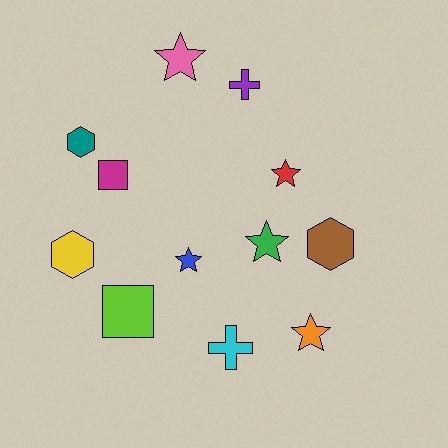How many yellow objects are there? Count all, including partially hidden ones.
There is 1 yellow object.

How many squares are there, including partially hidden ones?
There are 2 squares.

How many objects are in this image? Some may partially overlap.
There are 12 objects.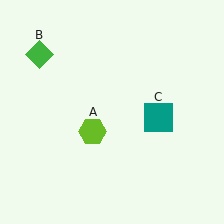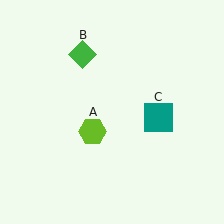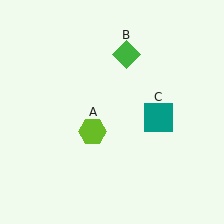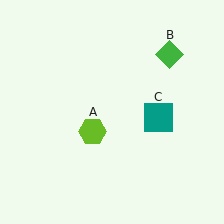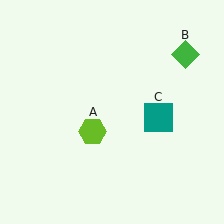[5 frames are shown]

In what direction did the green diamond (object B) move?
The green diamond (object B) moved right.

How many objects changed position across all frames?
1 object changed position: green diamond (object B).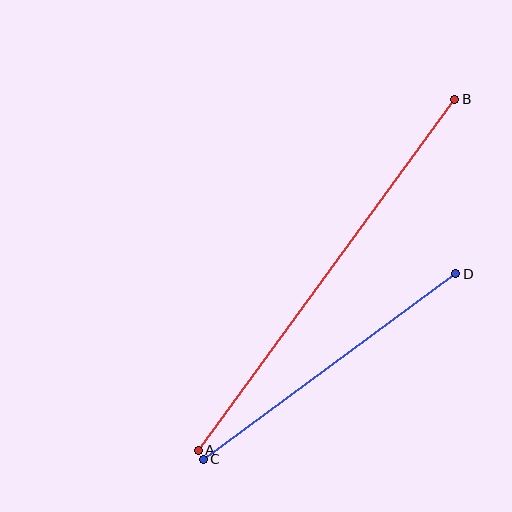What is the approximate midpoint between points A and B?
The midpoint is at approximately (326, 275) pixels.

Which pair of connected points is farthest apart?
Points A and B are farthest apart.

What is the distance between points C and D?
The distance is approximately 313 pixels.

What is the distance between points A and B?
The distance is approximately 435 pixels.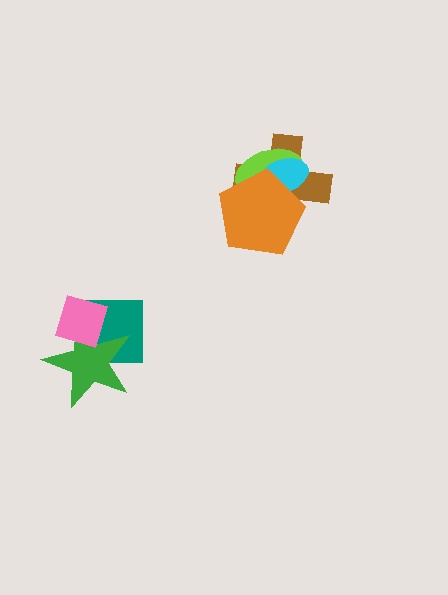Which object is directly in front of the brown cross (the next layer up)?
The lime ellipse is directly in front of the brown cross.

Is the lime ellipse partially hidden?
Yes, it is partially covered by another shape.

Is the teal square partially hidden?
Yes, it is partially covered by another shape.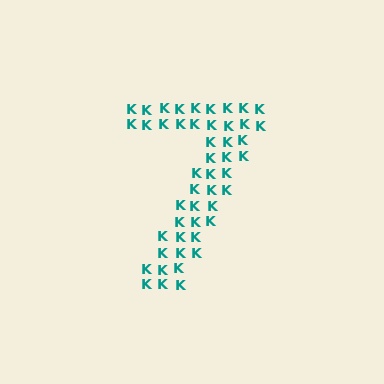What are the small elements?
The small elements are letter K's.